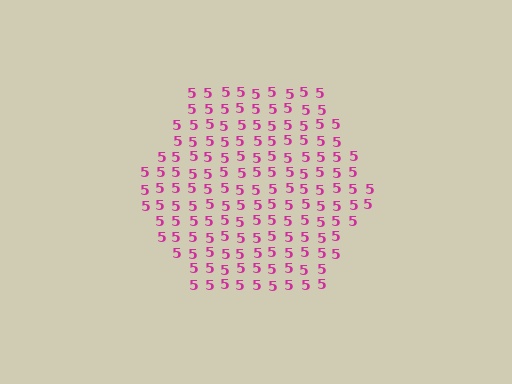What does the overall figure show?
The overall figure shows a hexagon.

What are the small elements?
The small elements are digit 5's.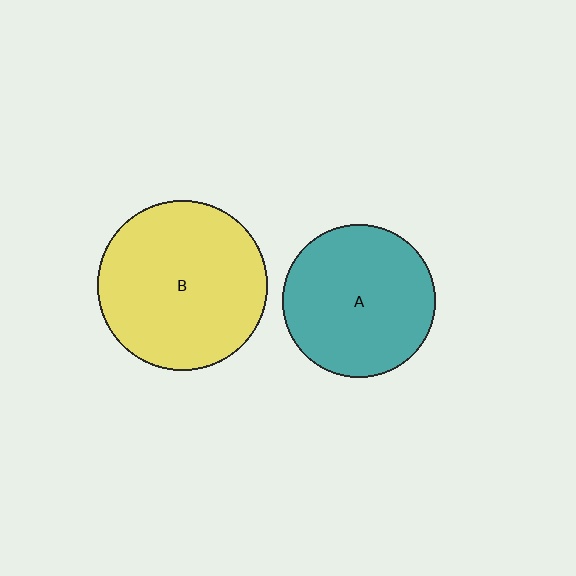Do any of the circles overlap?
No, none of the circles overlap.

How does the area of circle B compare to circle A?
Approximately 1.2 times.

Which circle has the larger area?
Circle B (yellow).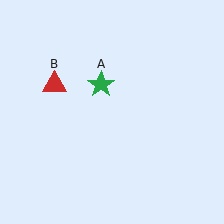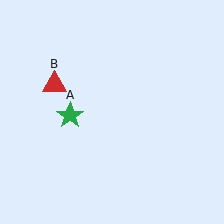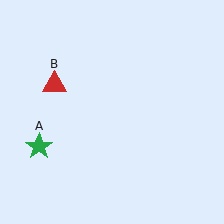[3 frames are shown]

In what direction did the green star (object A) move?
The green star (object A) moved down and to the left.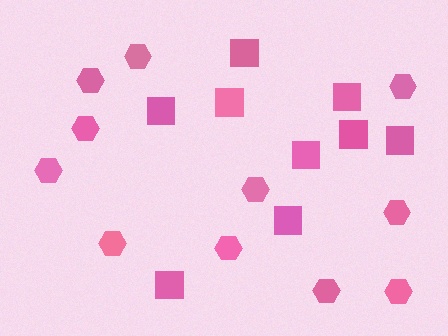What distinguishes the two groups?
There are 2 groups: one group of squares (9) and one group of hexagons (11).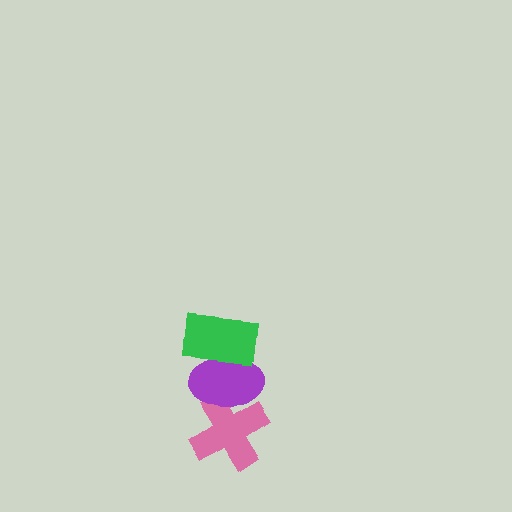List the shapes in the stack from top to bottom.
From top to bottom: the green rectangle, the purple ellipse, the pink cross.